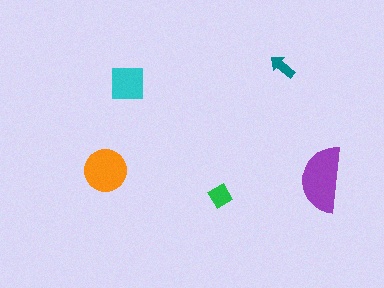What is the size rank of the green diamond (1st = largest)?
4th.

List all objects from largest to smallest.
The purple semicircle, the orange circle, the cyan square, the green diamond, the teal arrow.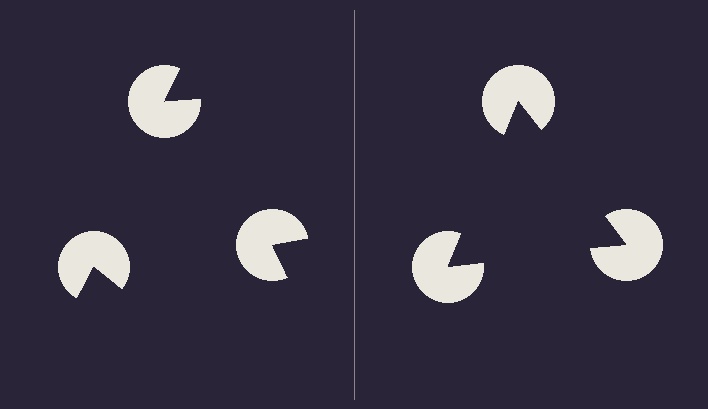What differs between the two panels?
The pac-man discs are positioned identically on both sides; only the wedge orientations differ. On the right they align to a triangle; on the left they are misaligned.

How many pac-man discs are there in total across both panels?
6 — 3 on each side.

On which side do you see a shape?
An illusory triangle appears on the right side. On the left side the wedge cuts are rotated, so no coherent shape forms.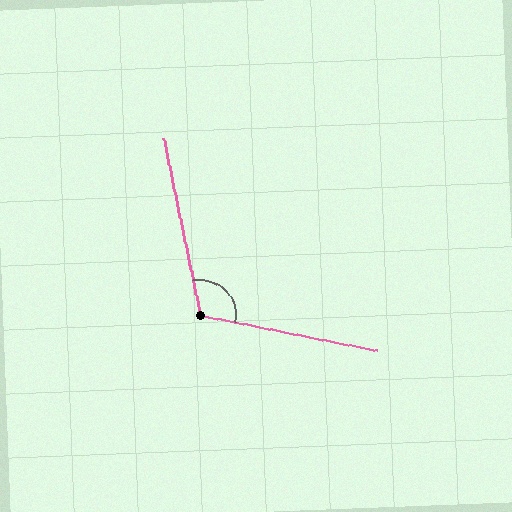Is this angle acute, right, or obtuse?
It is obtuse.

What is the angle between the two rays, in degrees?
Approximately 113 degrees.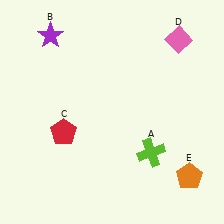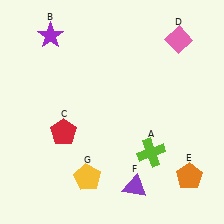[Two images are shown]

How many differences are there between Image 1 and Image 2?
There are 2 differences between the two images.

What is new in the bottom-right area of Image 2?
A purple triangle (F) was added in the bottom-right area of Image 2.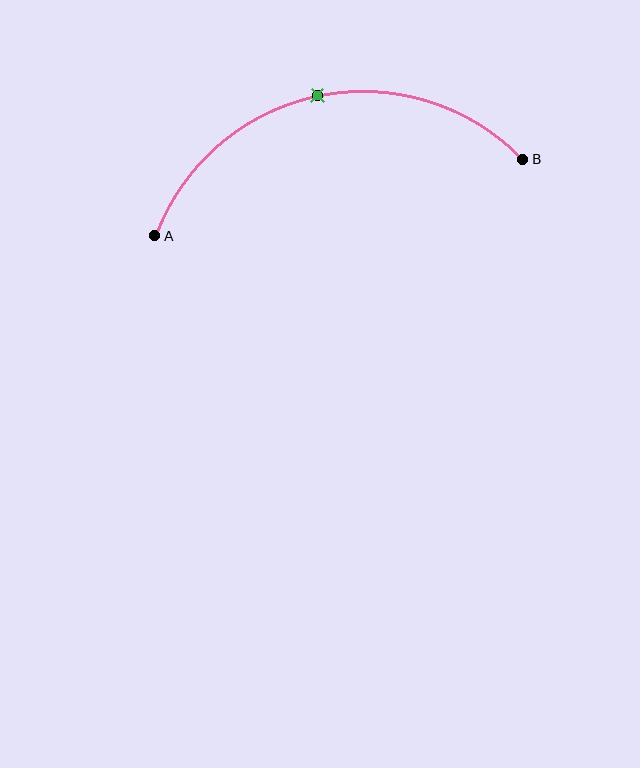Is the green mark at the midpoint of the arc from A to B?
Yes. The green mark lies on the arc at equal arc-length from both A and B — it is the arc midpoint.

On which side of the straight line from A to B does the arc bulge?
The arc bulges above the straight line connecting A and B.